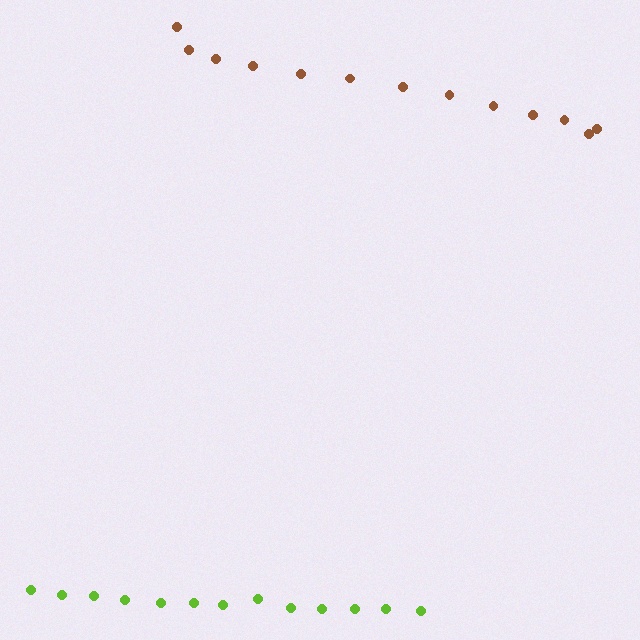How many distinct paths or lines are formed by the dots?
There are 2 distinct paths.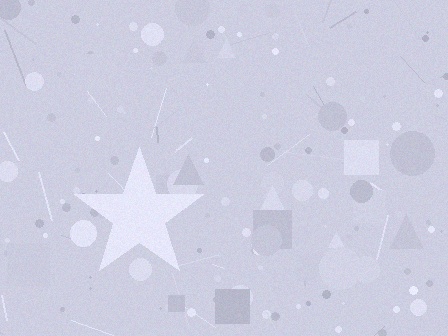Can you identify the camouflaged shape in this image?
The camouflaged shape is a star.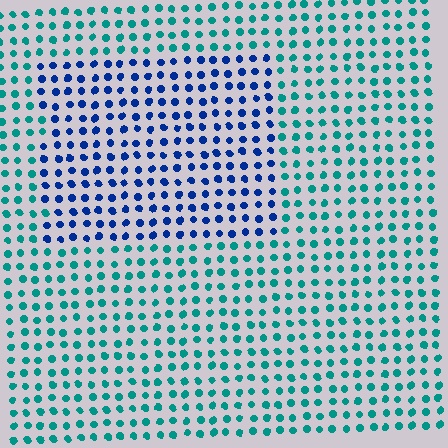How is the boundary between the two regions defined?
The boundary is defined purely by a slight shift in hue (about 48 degrees). Spacing, size, and orientation are identical on both sides.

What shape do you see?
I see a rectangle.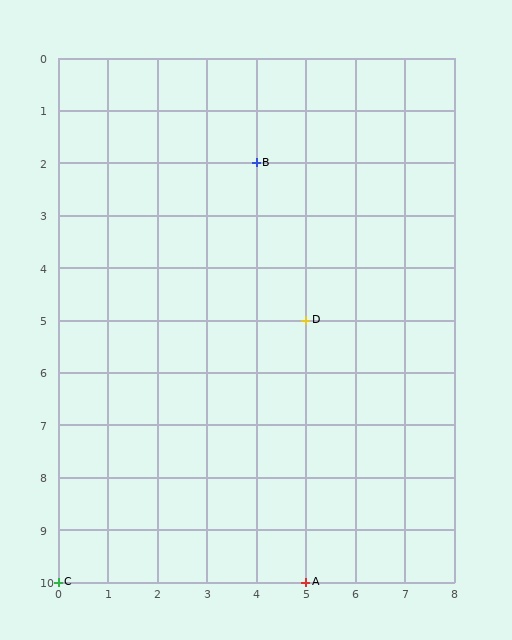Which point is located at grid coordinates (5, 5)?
Point D is at (5, 5).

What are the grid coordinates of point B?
Point B is at grid coordinates (4, 2).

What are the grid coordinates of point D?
Point D is at grid coordinates (5, 5).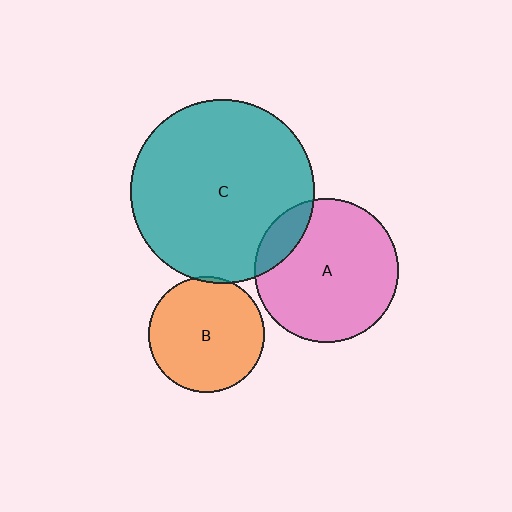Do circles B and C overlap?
Yes.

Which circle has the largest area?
Circle C (teal).